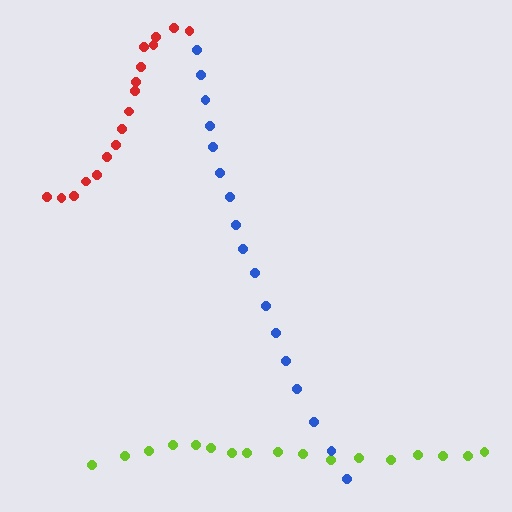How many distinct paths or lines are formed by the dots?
There are 3 distinct paths.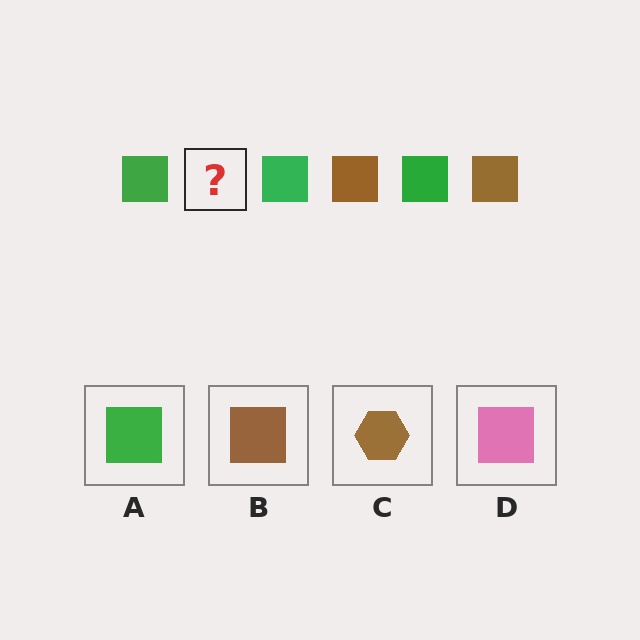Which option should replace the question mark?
Option B.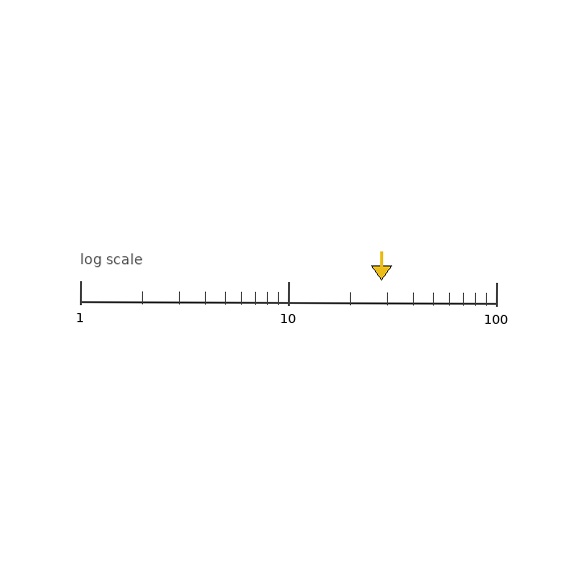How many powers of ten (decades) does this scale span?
The scale spans 2 decades, from 1 to 100.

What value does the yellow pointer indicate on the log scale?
The pointer indicates approximately 28.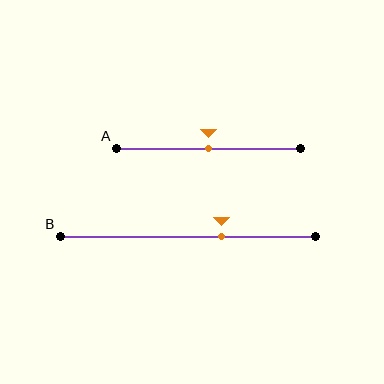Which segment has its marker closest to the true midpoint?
Segment A has its marker closest to the true midpoint.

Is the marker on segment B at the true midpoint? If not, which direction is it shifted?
No, the marker on segment B is shifted to the right by about 13% of the segment length.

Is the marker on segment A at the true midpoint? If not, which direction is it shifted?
Yes, the marker on segment A is at the true midpoint.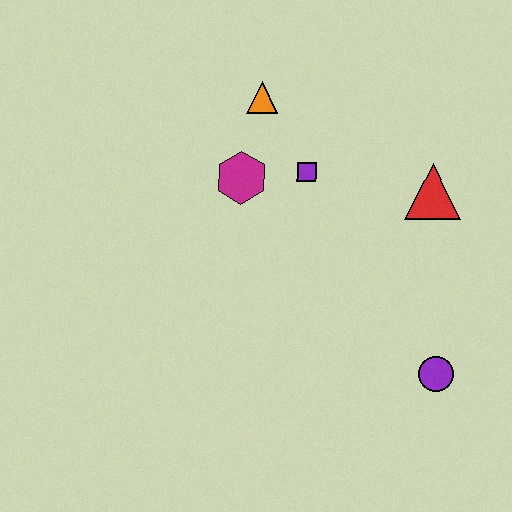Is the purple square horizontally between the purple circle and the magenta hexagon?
Yes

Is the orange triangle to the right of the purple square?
No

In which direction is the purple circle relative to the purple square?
The purple circle is below the purple square.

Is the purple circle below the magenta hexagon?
Yes